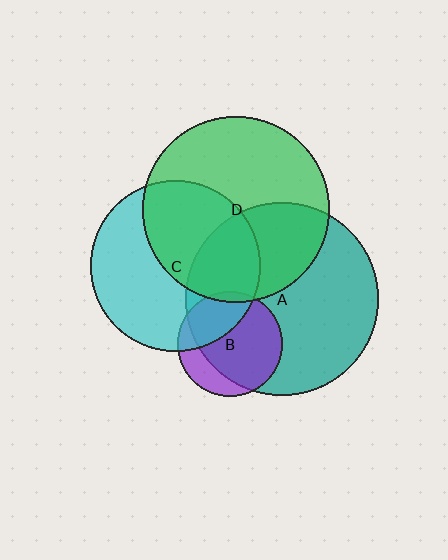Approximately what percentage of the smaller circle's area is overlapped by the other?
Approximately 80%.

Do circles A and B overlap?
Yes.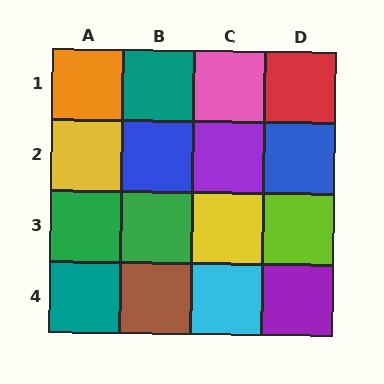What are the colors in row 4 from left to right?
Teal, brown, cyan, purple.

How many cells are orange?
1 cell is orange.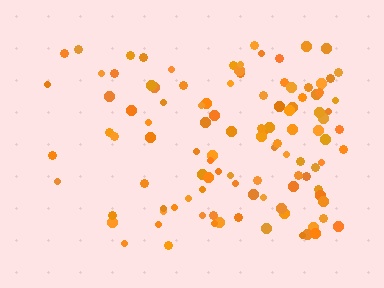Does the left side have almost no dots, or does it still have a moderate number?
Still a moderate number, just noticeably fewer than the right.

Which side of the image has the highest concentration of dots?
The right.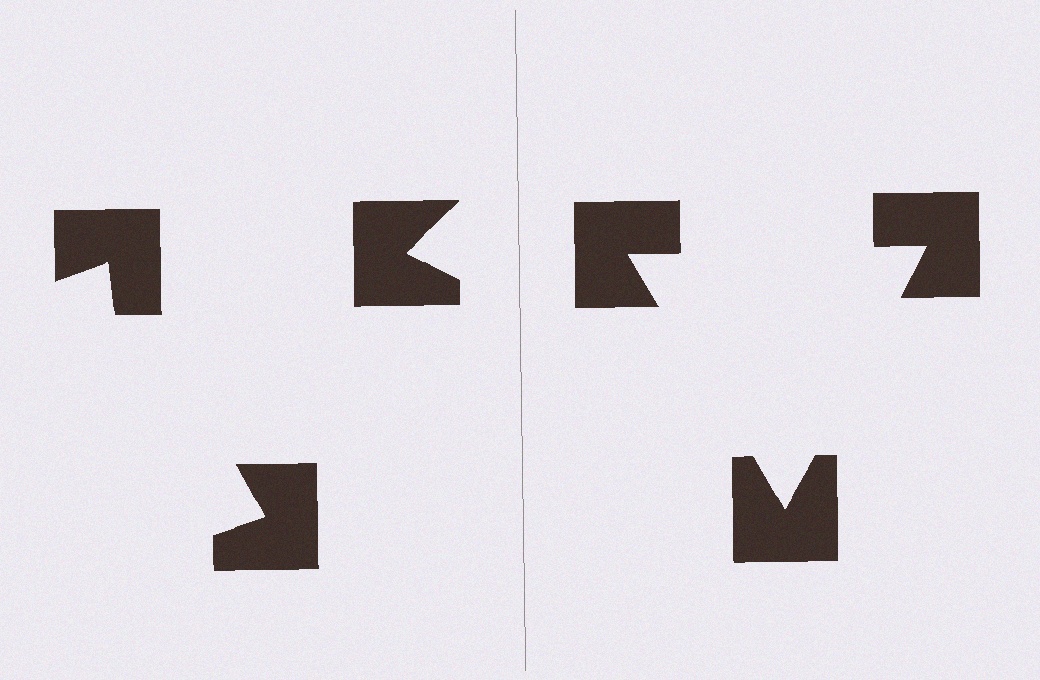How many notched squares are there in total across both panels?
6 — 3 on each side.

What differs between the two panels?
The notched squares are positioned identically on both sides; only the wedge orientations differ. On the right they align to a triangle; on the left they are misaligned.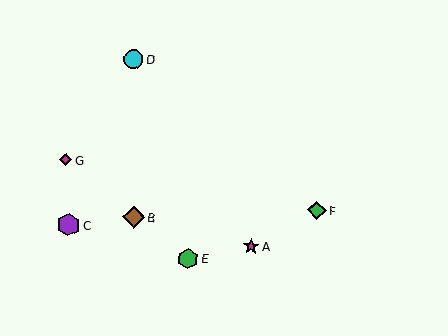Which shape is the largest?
The purple hexagon (labeled C) is the largest.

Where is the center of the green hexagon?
The center of the green hexagon is at (188, 259).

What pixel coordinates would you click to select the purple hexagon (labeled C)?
Click at (68, 225) to select the purple hexagon C.